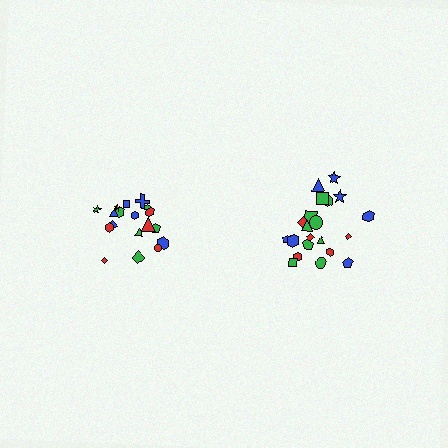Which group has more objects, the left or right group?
The right group.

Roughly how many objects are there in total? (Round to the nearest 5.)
Roughly 40 objects in total.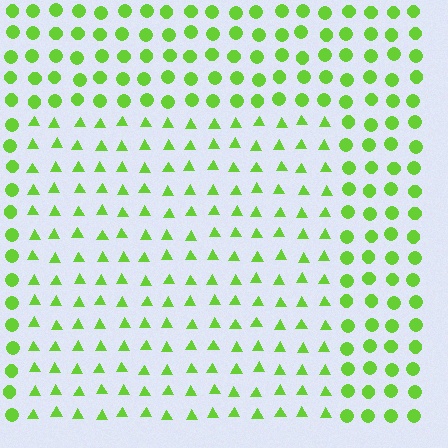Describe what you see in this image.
The image is filled with small lime elements arranged in a uniform grid. A rectangle-shaped region contains triangles, while the surrounding area contains circles. The boundary is defined purely by the change in element shape.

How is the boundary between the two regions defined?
The boundary is defined by a change in element shape: triangles inside vs. circles outside. All elements share the same color and spacing.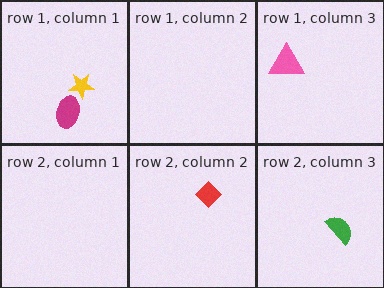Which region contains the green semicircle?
The row 2, column 3 region.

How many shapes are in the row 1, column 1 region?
2.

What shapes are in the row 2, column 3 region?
The green semicircle.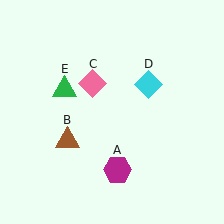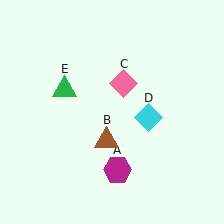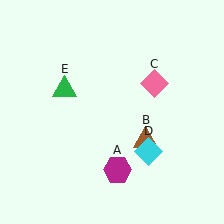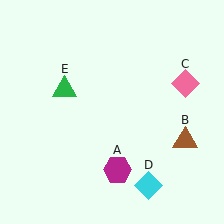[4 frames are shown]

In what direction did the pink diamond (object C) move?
The pink diamond (object C) moved right.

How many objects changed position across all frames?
3 objects changed position: brown triangle (object B), pink diamond (object C), cyan diamond (object D).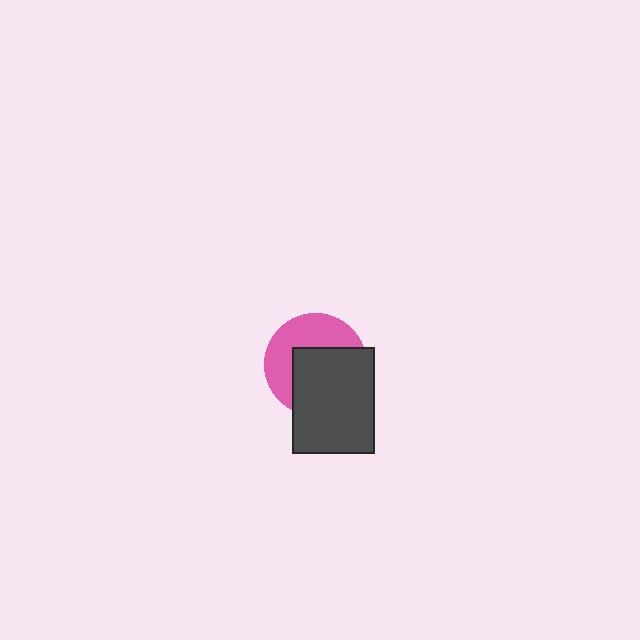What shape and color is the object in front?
The object in front is a dark gray rectangle.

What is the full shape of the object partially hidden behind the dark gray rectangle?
The partially hidden object is a pink circle.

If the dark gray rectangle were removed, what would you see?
You would see the complete pink circle.